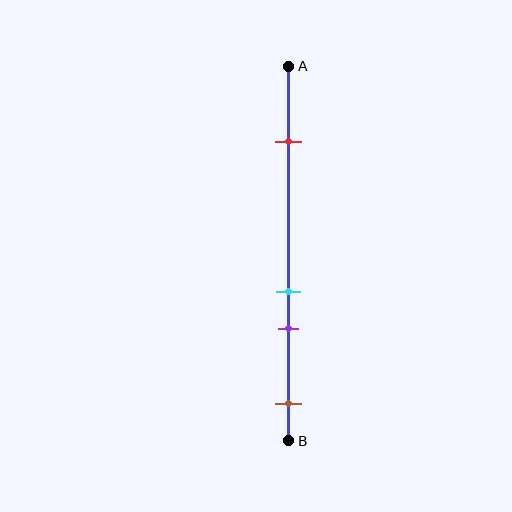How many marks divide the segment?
There are 4 marks dividing the segment.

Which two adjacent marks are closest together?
The cyan and purple marks are the closest adjacent pair.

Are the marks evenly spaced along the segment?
No, the marks are not evenly spaced.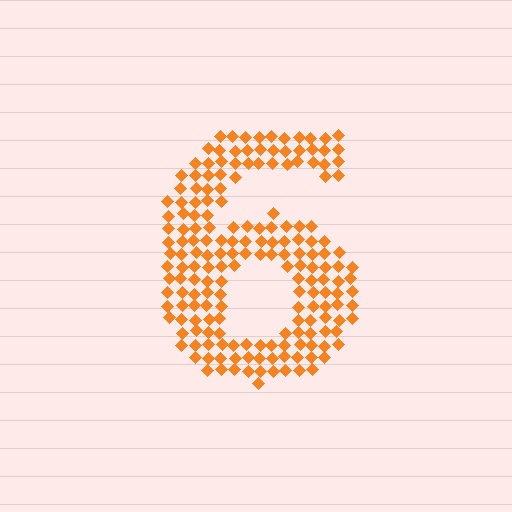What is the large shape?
The large shape is the digit 6.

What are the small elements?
The small elements are diamonds.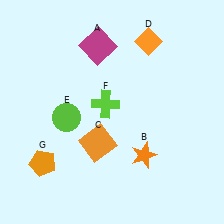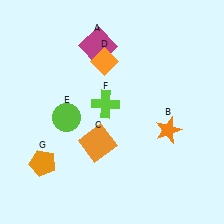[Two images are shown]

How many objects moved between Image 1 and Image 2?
2 objects moved between the two images.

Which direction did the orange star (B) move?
The orange star (B) moved up.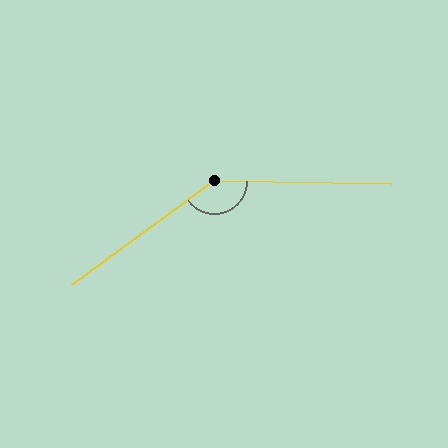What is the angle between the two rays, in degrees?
Approximately 143 degrees.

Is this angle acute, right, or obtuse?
It is obtuse.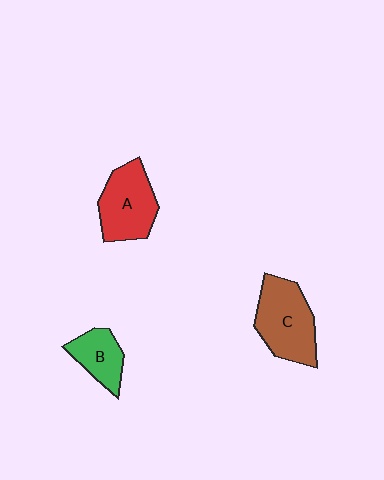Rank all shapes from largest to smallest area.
From largest to smallest: C (brown), A (red), B (green).